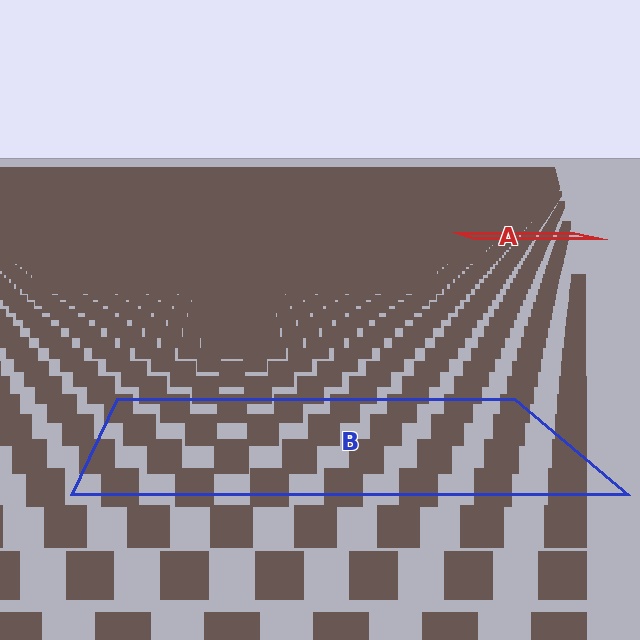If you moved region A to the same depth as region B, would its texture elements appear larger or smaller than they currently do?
They would appear larger. At a closer depth, the same texture elements are projected at a bigger on-screen size.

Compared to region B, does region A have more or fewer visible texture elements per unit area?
Region A has more texture elements per unit area — they are packed more densely because it is farther away.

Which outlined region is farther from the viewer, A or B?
Region A is farther from the viewer — the texture elements inside it appear smaller and more densely packed.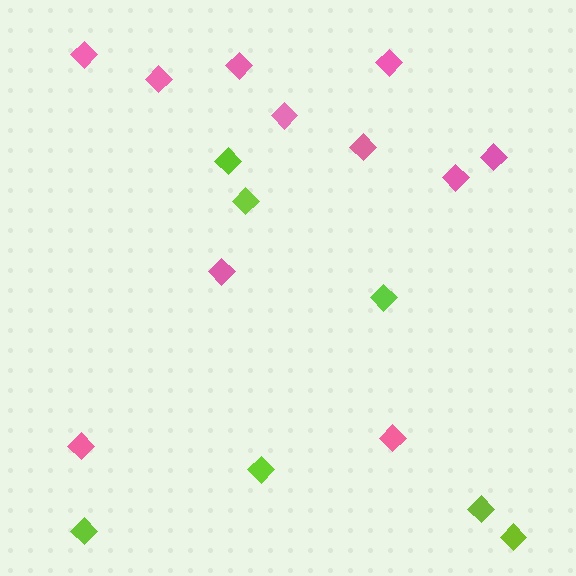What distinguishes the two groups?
There are 2 groups: one group of lime diamonds (7) and one group of pink diamonds (11).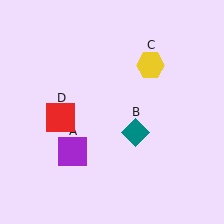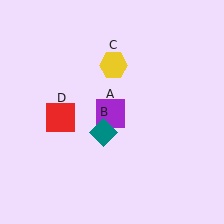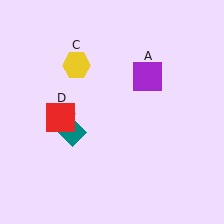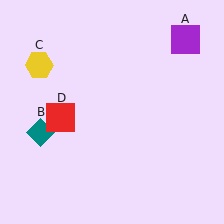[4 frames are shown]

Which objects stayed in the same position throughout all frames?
Red square (object D) remained stationary.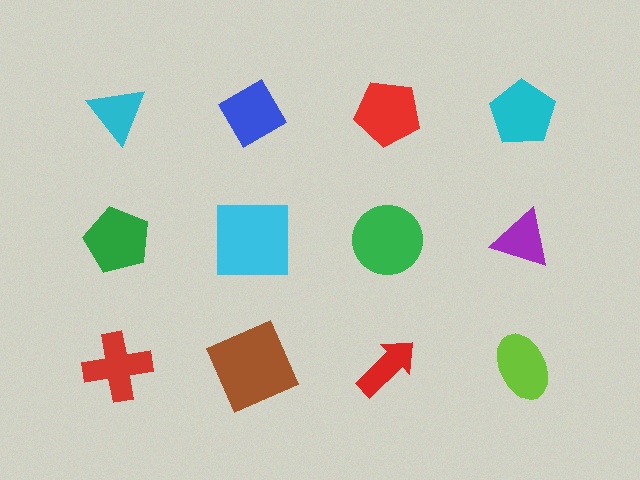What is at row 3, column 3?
A red arrow.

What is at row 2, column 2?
A cyan square.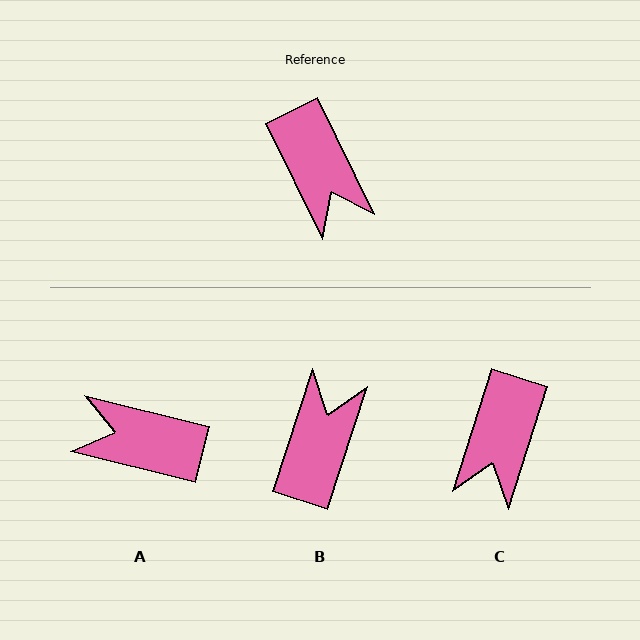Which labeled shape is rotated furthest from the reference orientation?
B, about 136 degrees away.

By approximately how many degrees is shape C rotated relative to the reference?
Approximately 44 degrees clockwise.